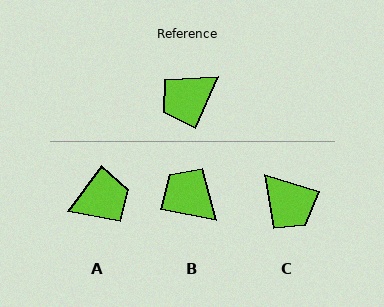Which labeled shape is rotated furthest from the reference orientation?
A, about 167 degrees away.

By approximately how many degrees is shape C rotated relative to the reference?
Approximately 96 degrees counter-clockwise.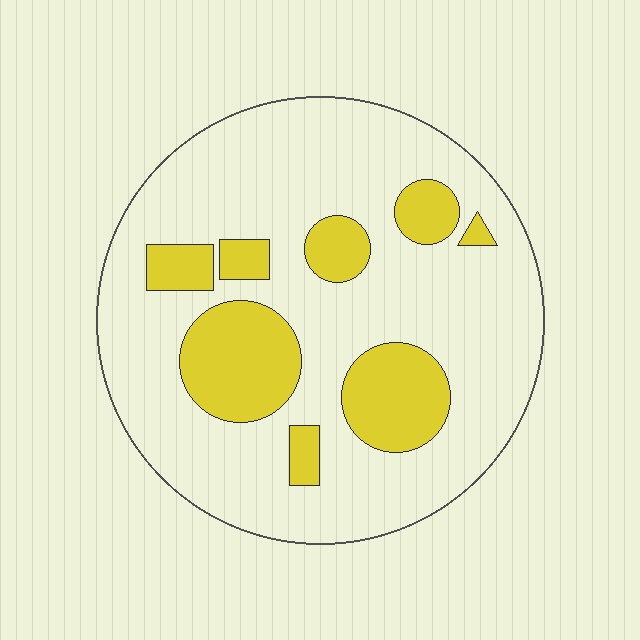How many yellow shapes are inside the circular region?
8.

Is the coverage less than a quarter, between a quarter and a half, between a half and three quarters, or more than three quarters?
Less than a quarter.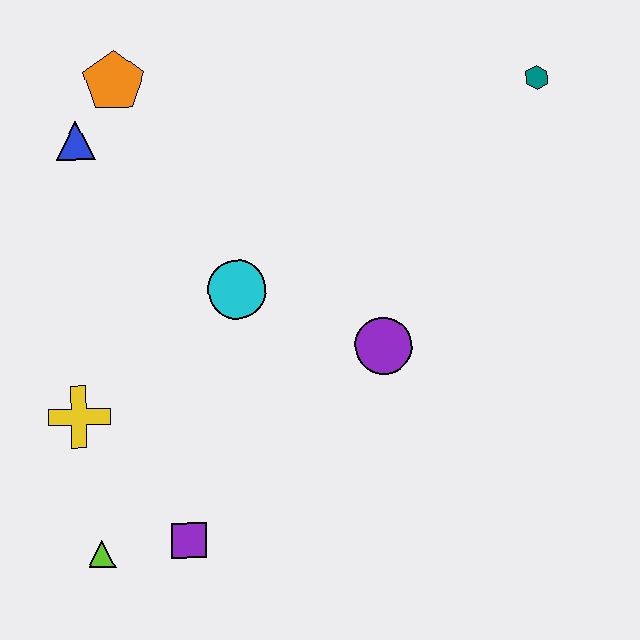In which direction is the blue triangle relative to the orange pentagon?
The blue triangle is below the orange pentagon.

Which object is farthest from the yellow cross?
The teal hexagon is farthest from the yellow cross.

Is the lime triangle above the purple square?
No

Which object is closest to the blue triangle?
The orange pentagon is closest to the blue triangle.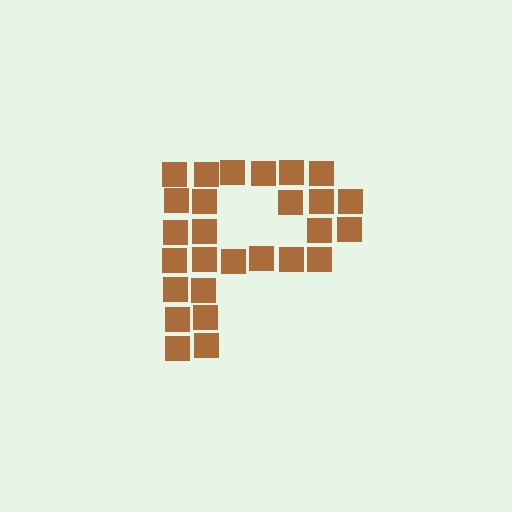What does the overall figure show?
The overall figure shows the letter P.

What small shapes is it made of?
It is made of small squares.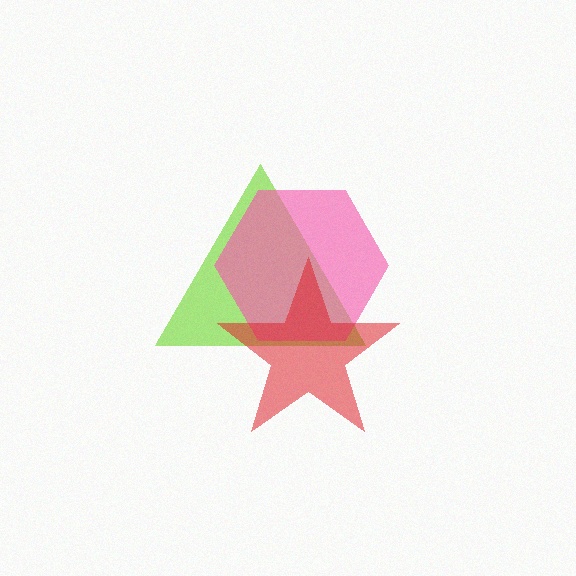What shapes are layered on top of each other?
The layered shapes are: a lime triangle, a pink hexagon, a red star.